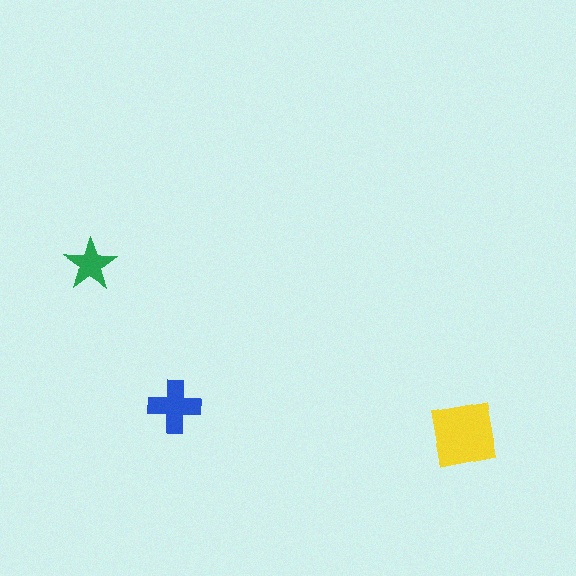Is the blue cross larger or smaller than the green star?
Larger.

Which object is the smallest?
The green star.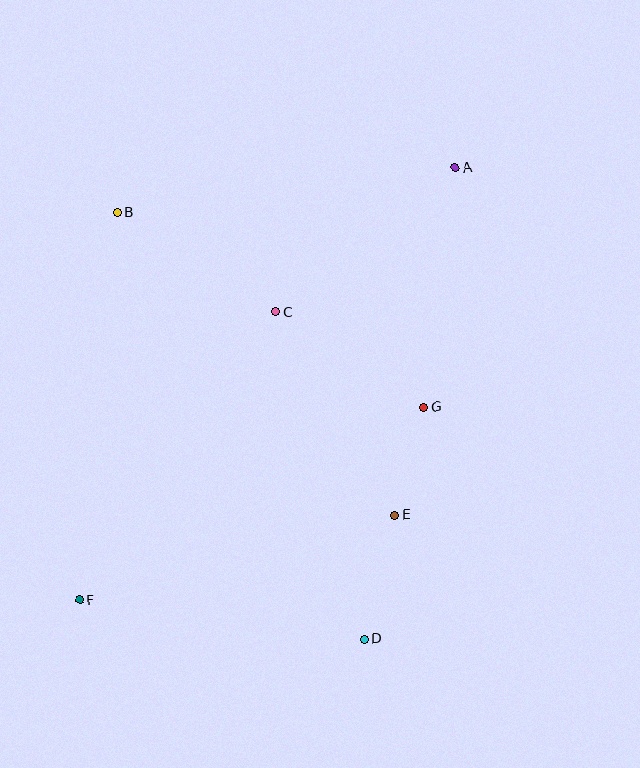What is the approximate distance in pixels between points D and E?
The distance between D and E is approximately 128 pixels.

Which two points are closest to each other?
Points E and G are closest to each other.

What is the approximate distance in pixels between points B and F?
The distance between B and F is approximately 389 pixels.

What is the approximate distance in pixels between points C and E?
The distance between C and E is approximately 235 pixels.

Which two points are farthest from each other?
Points A and F are farthest from each other.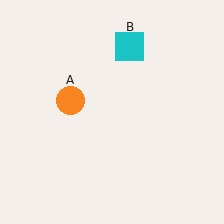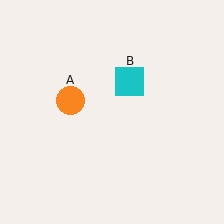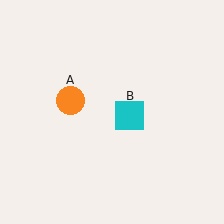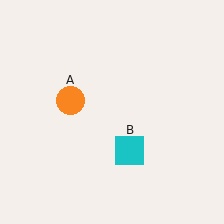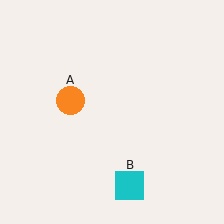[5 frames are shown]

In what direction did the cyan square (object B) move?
The cyan square (object B) moved down.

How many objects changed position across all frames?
1 object changed position: cyan square (object B).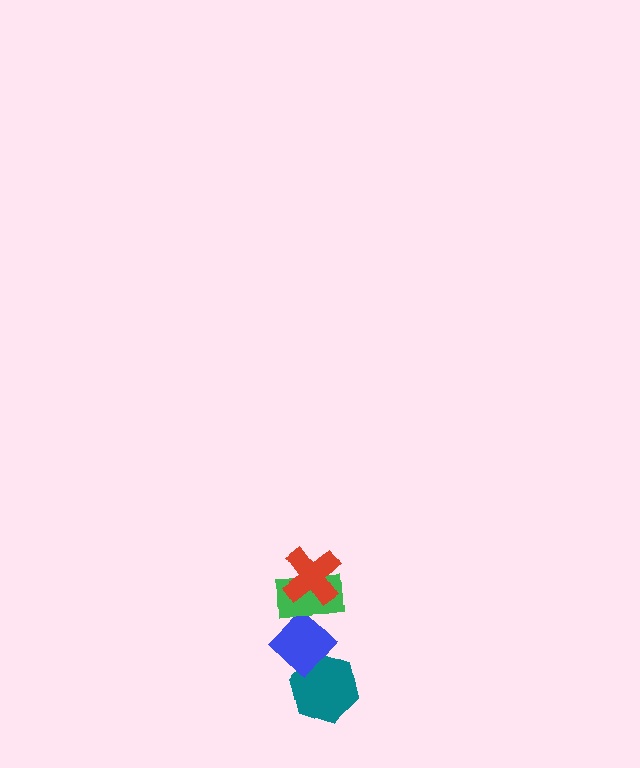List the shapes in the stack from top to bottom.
From top to bottom: the red cross, the green rectangle, the blue diamond, the teal hexagon.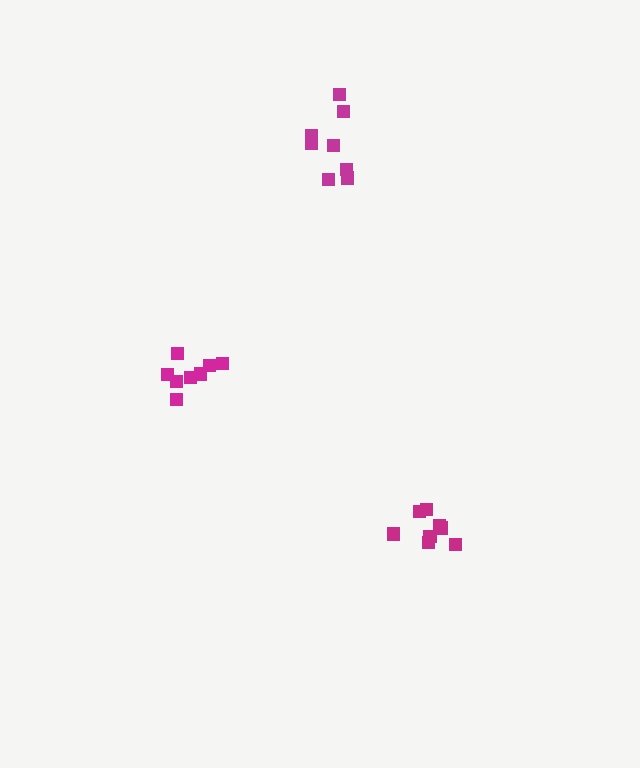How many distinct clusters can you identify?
There are 3 distinct clusters.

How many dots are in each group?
Group 1: 8 dots, Group 2: 8 dots, Group 3: 8 dots (24 total).